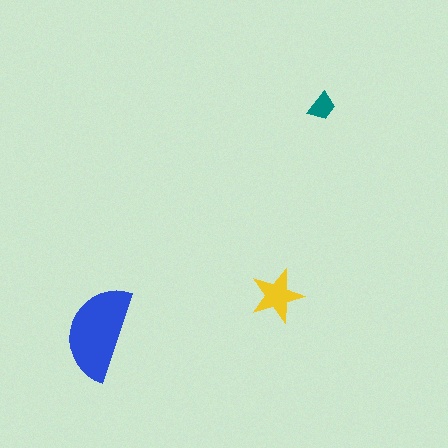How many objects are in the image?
There are 3 objects in the image.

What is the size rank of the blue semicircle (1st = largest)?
1st.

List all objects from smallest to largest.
The teal trapezoid, the yellow star, the blue semicircle.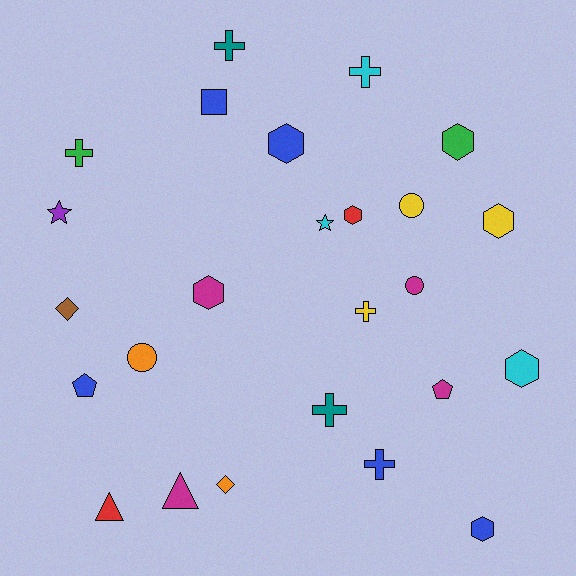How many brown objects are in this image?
There is 1 brown object.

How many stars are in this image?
There are 2 stars.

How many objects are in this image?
There are 25 objects.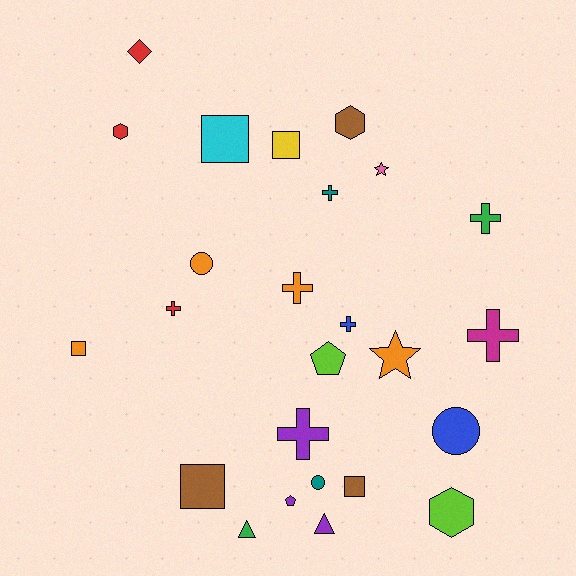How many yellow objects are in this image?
There is 1 yellow object.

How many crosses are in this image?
There are 7 crosses.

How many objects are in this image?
There are 25 objects.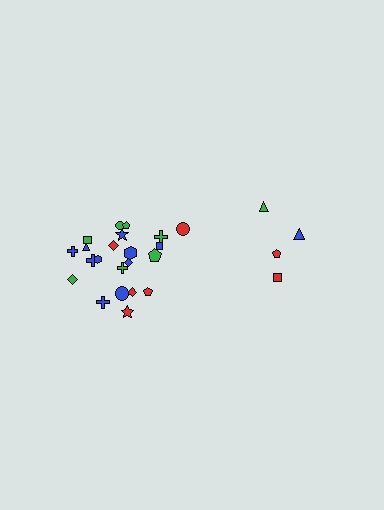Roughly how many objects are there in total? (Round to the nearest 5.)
Roughly 25 objects in total.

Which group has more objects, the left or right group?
The left group.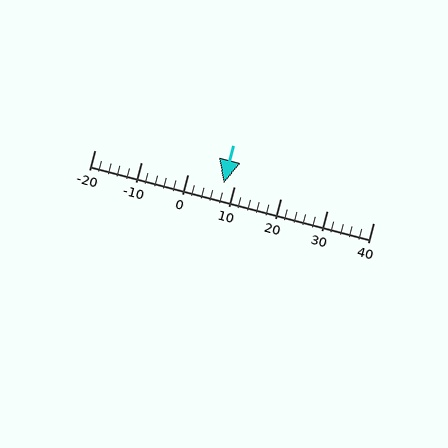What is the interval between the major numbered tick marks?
The major tick marks are spaced 10 units apart.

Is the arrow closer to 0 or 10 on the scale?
The arrow is closer to 10.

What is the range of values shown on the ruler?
The ruler shows values from -20 to 40.